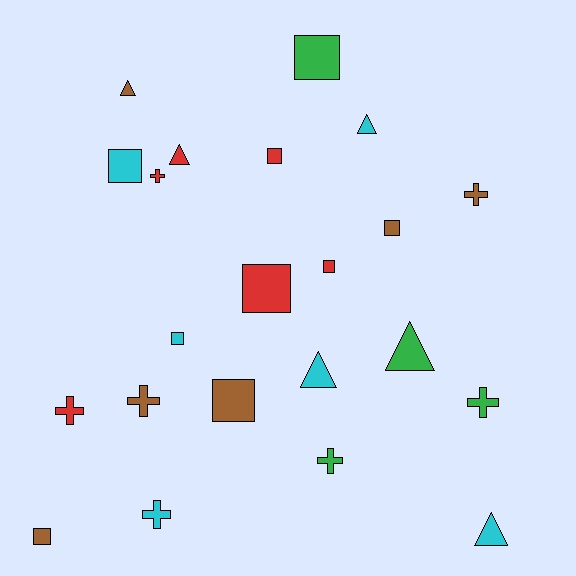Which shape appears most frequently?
Square, with 9 objects.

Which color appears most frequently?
Brown, with 6 objects.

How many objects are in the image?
There are 22 objects.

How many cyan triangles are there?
There are 3 cyan triangles.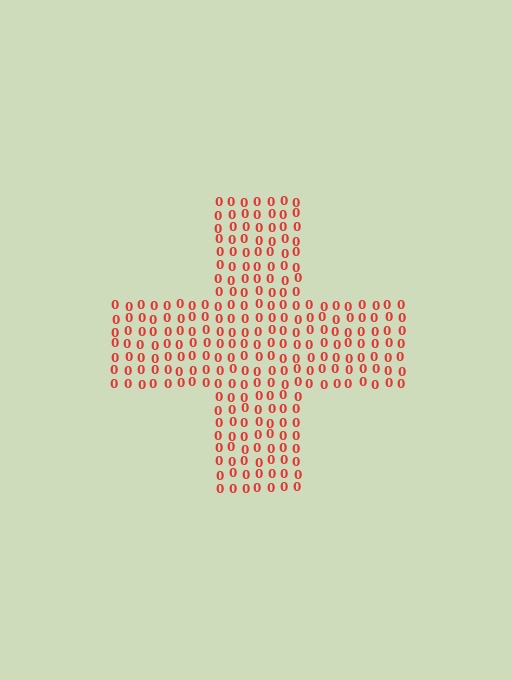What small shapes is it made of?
It is made of small digit 0's.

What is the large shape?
The large shape is a cross.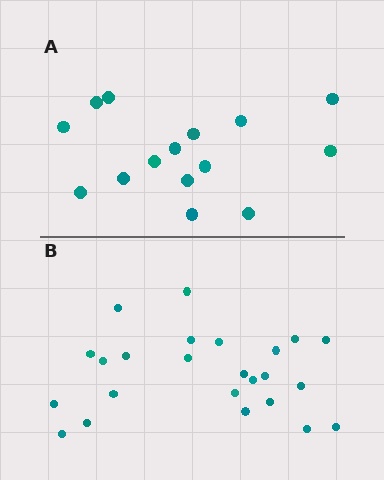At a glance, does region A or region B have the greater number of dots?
Region B (the bottom region) has more dots.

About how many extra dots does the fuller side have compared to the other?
Region B has roughly 8 or so more dots than region A.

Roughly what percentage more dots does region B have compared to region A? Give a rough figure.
About 60% more.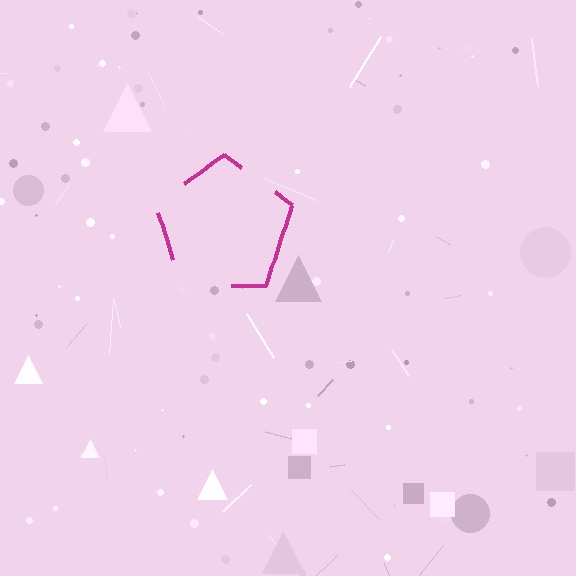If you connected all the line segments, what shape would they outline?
They would outline a pentagon.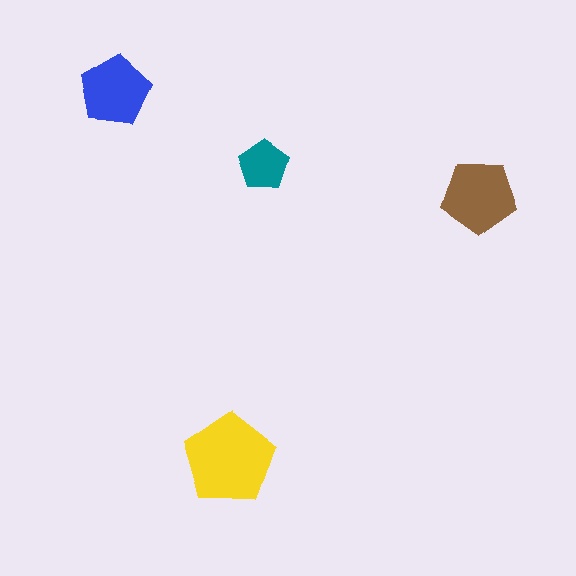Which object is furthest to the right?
The brown pentagon is rightmost.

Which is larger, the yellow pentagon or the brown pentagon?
The yellow one.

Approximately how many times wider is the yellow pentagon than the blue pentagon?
About 1.5 times wider.